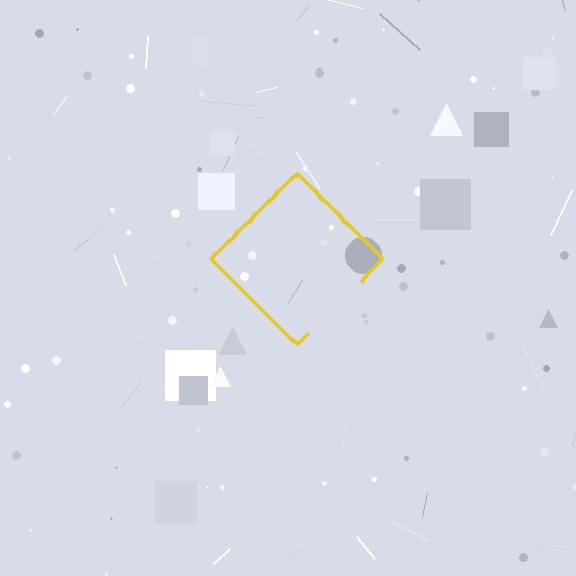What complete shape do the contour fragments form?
The contour fragments form a diamond.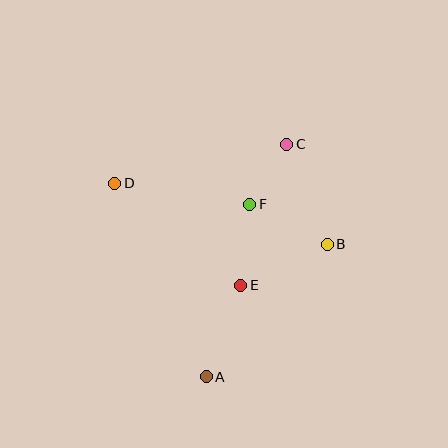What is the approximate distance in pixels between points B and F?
The distance between B and F is approximately 87 pixels.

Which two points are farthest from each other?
Points A and C are farthest from each other.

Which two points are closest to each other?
Points C and F are closest to each other.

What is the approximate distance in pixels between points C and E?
The distance between C and E is approximately 148 pixels.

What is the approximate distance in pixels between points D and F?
The distance between D and F is approximately 136 pixels.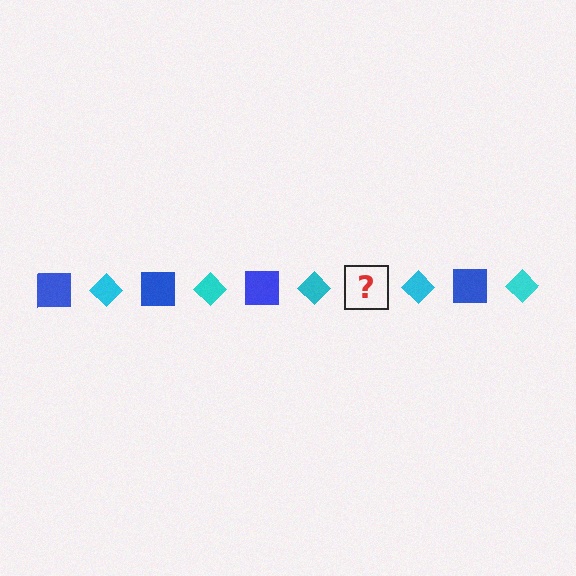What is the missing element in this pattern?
The missing element is a blue square.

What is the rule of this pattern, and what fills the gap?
The rule is that the pattern alternates between blue square and cyan diamond. The gap should be filled with a blue square.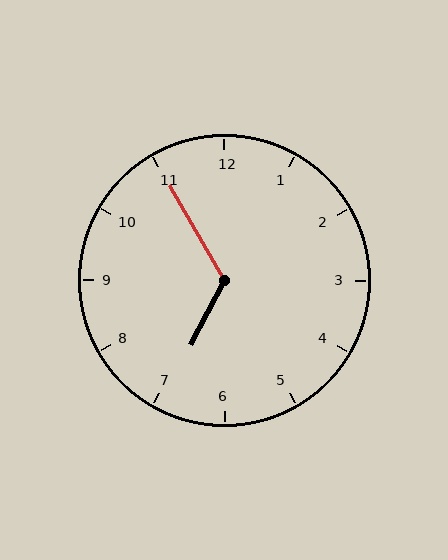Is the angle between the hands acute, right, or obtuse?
It is obtuse.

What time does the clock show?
6:55.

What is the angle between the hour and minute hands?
Approximately 122 degrees.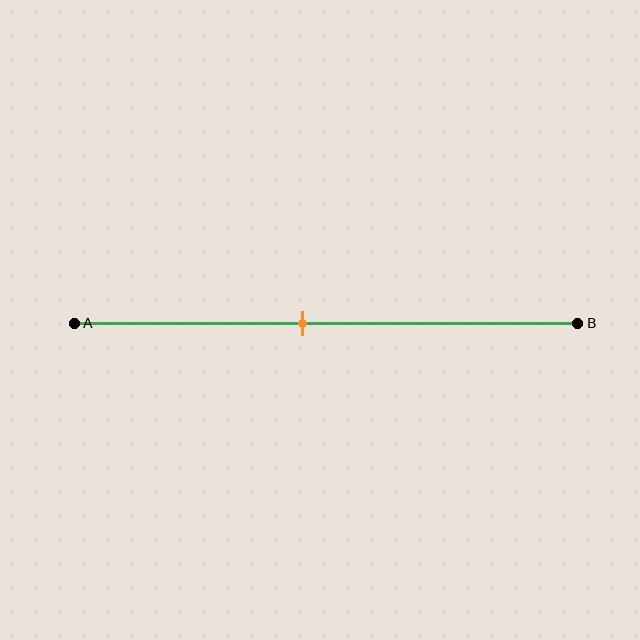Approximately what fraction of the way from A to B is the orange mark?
The orange mark is approximately 45% of the way from A to B.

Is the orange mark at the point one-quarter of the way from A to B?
No, the mark is at about 45% from A, not at the 25% one-quarter point.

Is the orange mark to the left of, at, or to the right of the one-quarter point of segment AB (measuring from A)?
The orange mark is to the right of the one-quarter point of segment AB.